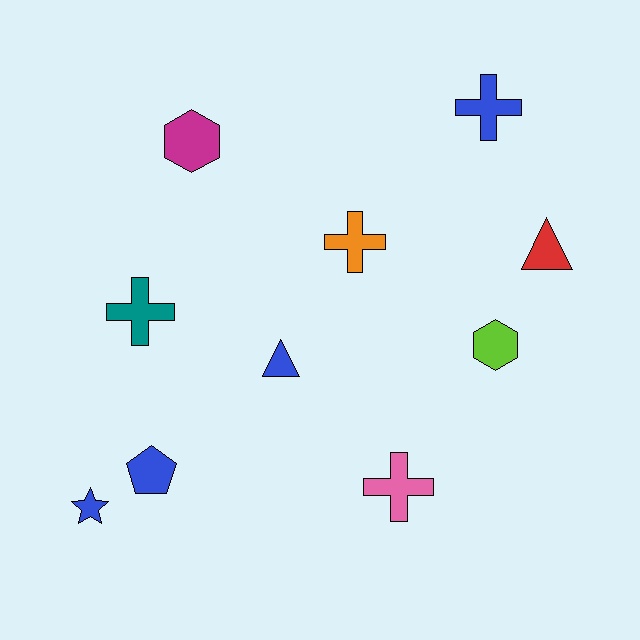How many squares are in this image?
There are no squares.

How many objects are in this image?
There are 10 objects.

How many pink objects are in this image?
There is 1 pink object.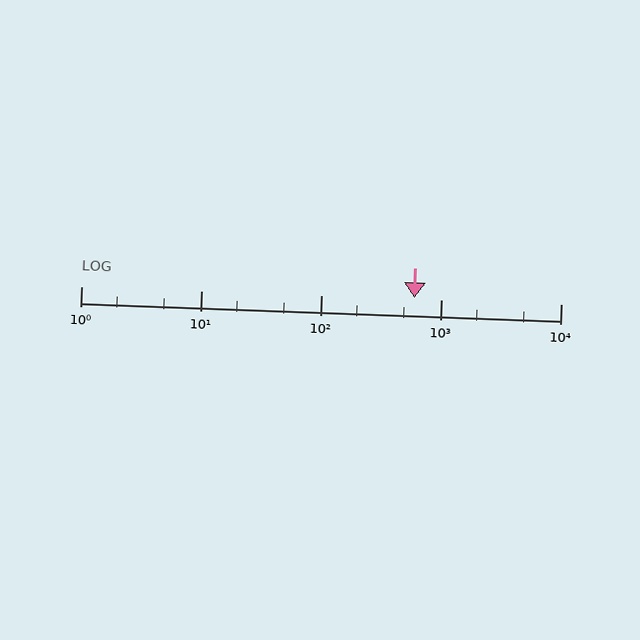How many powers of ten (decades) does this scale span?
The scale spans 4 decades, from 1 to 10000.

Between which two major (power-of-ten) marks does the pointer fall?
The pointer is between 100 and 1000.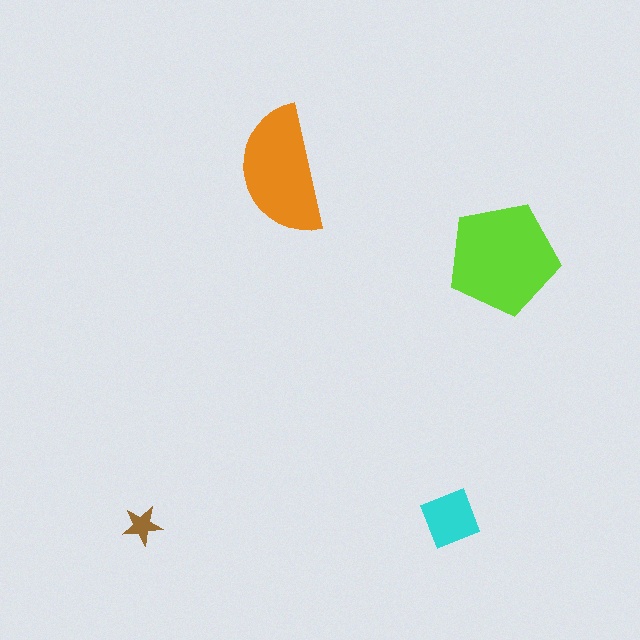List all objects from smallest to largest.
The brown star, the cyan diamond, the orange semicircle, the lime pentagon.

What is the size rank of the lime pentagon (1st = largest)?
1st.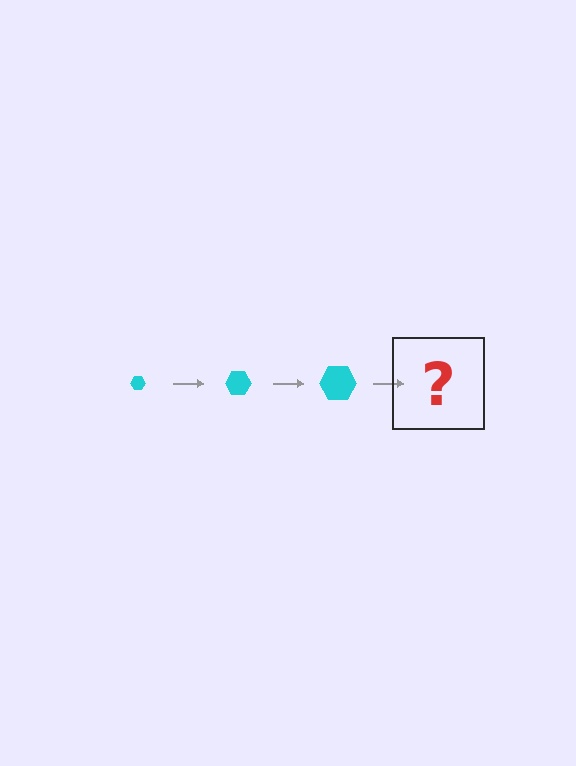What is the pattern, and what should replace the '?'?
The pattern is that the hexagon gets progressively larger each step. The '?' should be a cyan hexagon, larger than the previous one.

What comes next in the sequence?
The next element should be a cyan hexagon, larger than the previous one.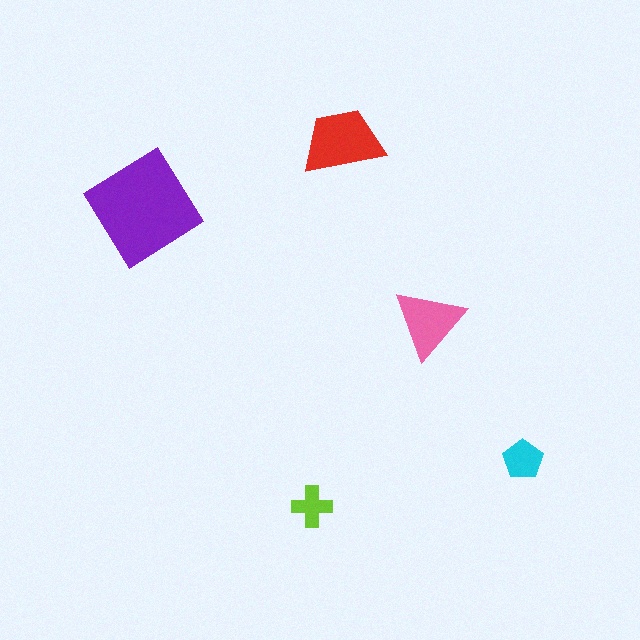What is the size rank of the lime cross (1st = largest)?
5th.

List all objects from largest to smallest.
The purple diamond, the red trapezoid, the pink triangle, the cyan pentagon, the lime cross.